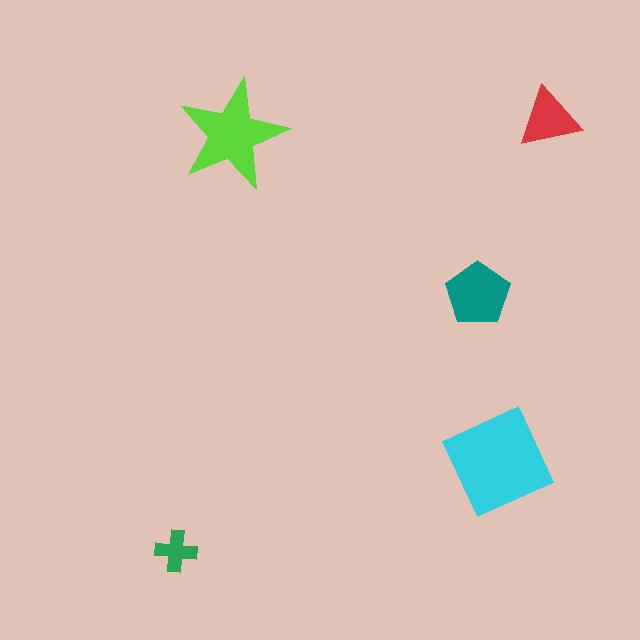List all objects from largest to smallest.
The cyan square, the lime star, the teal pentagon, the red triangle, the green cross.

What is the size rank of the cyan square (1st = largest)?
1st.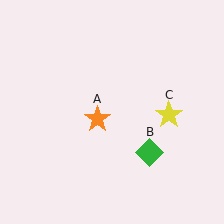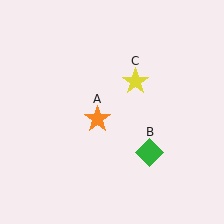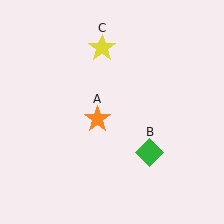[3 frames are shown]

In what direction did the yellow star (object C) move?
The yellow star (object C) moved up and to the left.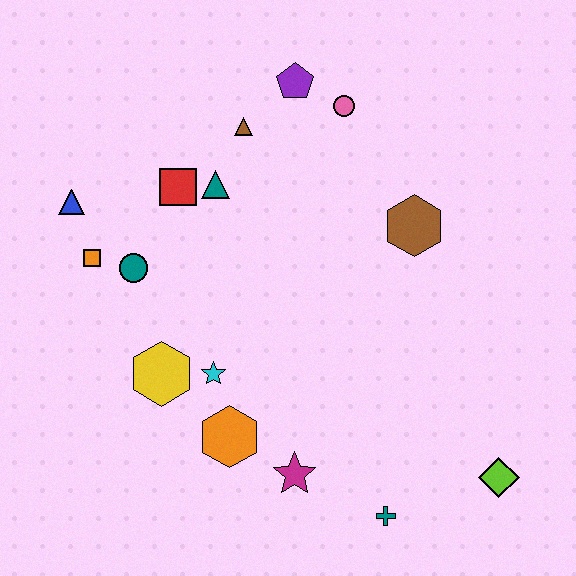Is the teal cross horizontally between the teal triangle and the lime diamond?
Yes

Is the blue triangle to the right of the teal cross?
No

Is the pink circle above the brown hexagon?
Yes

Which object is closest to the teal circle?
The orange square is closest to the teal circle.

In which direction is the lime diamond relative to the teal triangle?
The lime diamond is below the teal triangle.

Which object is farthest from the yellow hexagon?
The lime diamond is farthest from the yellow hexagon.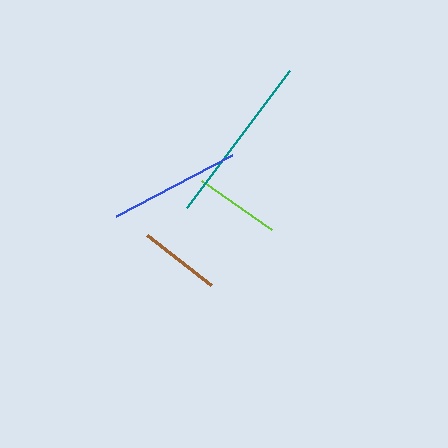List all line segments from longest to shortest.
From longest to shortest: teal, blue, lime, brown.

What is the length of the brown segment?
The brown segment is approximately 81 pixels long.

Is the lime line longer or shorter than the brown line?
The lime line is longer than the brown line.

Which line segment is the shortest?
The brown line is the shortest at approximately 81 pixels.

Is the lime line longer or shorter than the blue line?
The blue line is longer than the lime line.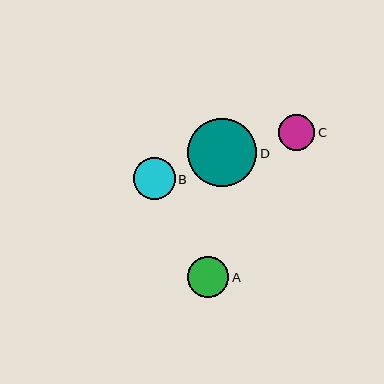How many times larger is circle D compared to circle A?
Circle D is approximately 1.7 times the size of circle A.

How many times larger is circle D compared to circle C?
Circle D is approximately 1.9 times the size of circle C.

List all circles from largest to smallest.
From largest to smallest: D, B, A, C.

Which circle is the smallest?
Circle C is the smallest with a size of approximately 36 pixels.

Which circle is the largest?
Circle D is the largest with a size of approximately 69 pixels.